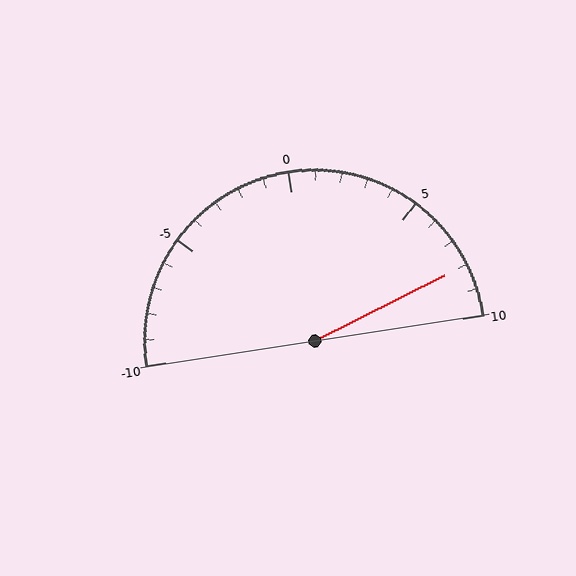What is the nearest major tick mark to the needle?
The nearest major tick mark is 10.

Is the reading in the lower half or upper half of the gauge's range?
The reading is in the upper half of the range (-10 to 10).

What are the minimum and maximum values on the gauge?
The gauge ranges from -10 to 10.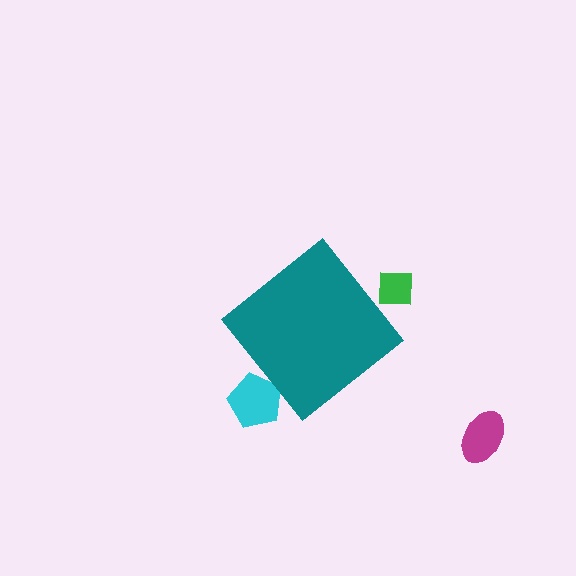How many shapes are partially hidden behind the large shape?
2 shapes are partially hidden.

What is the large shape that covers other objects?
A teal diamond.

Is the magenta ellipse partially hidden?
No, the magenta ellipse is fully visible.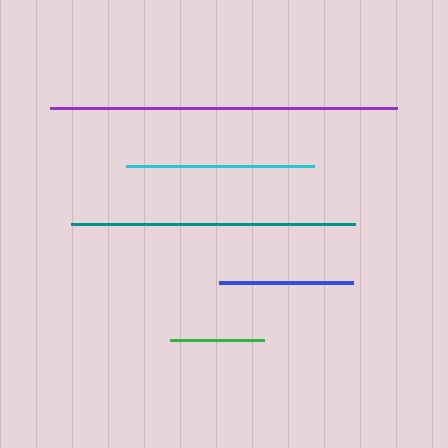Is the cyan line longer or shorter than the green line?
The cyan line is longer than the green line.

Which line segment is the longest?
The purple line is the longest at approximately 348 pixels.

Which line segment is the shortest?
The green line is the shortest at approximately 93 pixels.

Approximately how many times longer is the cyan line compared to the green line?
The cyan line is approximately 2.0 times the length of the green line.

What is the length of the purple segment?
The purple segment is approximately 348 pixels long.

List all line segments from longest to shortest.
From longest to shortest: purple, teal, cyan, blue, green.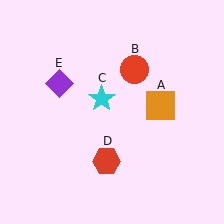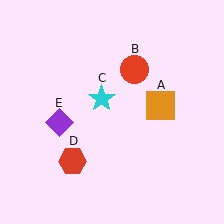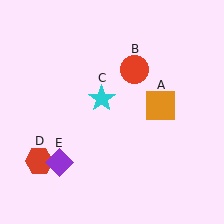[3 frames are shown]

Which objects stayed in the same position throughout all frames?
Orange square (object A) and red circle (object B) and cyan star (object C) remained stationary.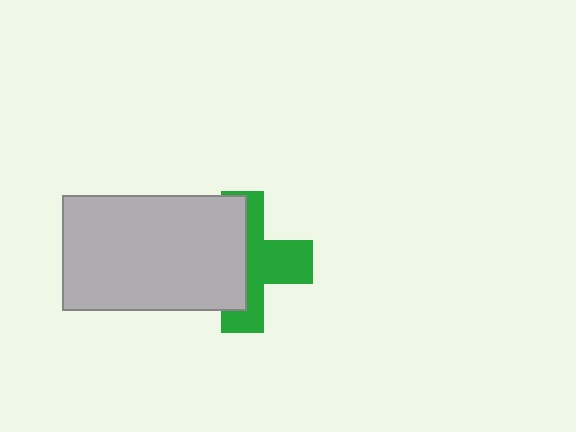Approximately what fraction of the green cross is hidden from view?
Roughly 50% of the green cross is hidden behind the light gray rectangle.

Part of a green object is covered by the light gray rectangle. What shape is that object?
It is a cross.